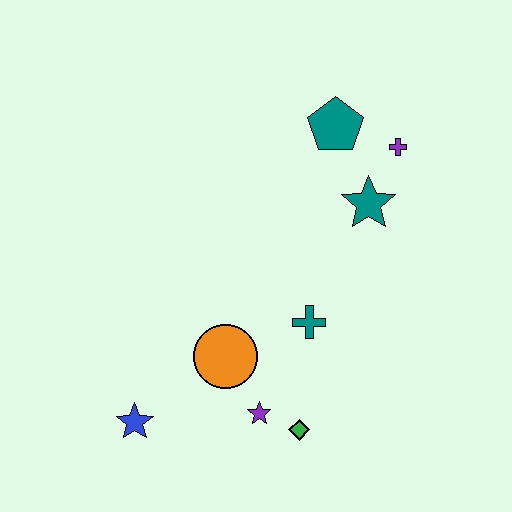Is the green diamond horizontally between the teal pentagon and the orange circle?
Yes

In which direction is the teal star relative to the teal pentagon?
The teal star is below the teal pentagon.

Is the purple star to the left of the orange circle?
No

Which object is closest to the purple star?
The green diamond is closest to the purple star.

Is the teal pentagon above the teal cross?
Yes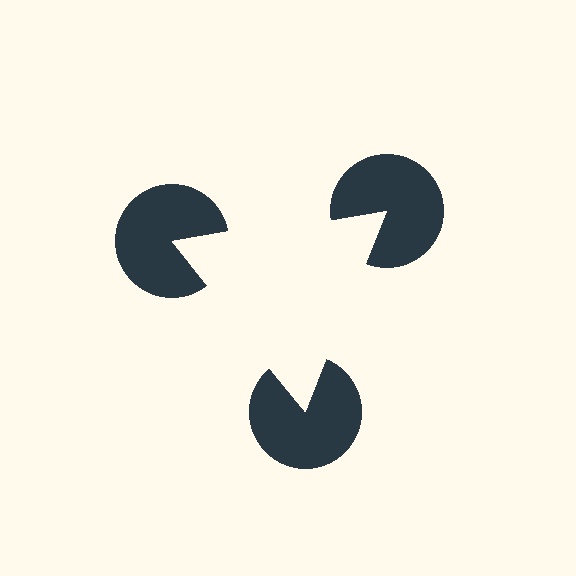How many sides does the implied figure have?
3 sides.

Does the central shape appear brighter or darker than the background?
It typically appears slightly brighter than the background, even though no actual brightness change is drawn.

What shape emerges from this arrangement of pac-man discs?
An illusory triangle — its edges are inferred from the aligned wedge cuts in the pac-man discs, not physically drawn.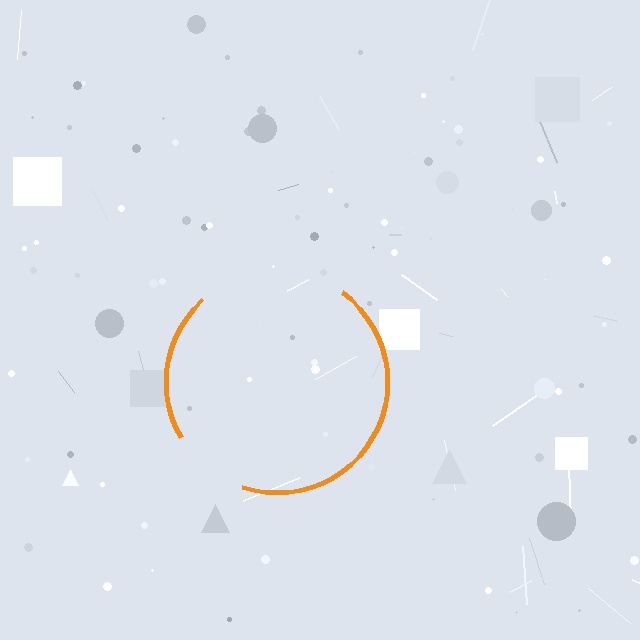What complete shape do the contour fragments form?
The contour fragments form a circle.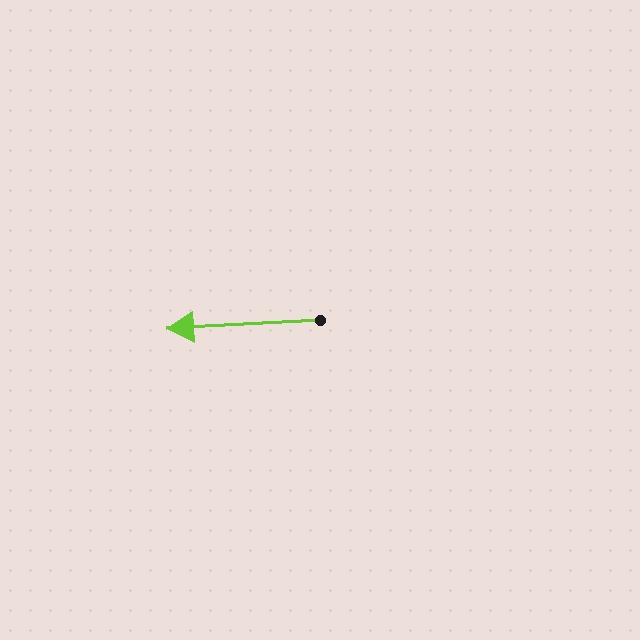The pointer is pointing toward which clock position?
Roughly 9 o'clock.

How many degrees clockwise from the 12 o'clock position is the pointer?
Approximately 267 degrees.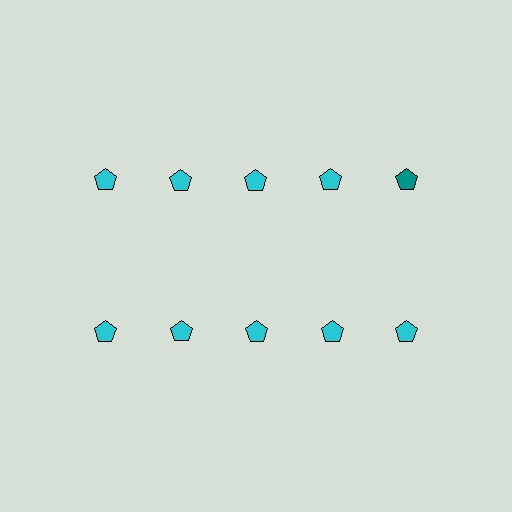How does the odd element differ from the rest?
It has a different color: teal instead of cyan.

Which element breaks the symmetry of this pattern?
The teal pentagon in the top row, rightmost column breaks the symmetry. All other shapes are cyan pentagons.